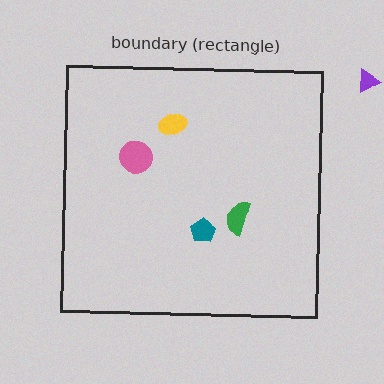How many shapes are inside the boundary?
4 inside, 1 outside.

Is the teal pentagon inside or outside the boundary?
Inside.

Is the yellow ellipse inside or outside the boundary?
Inside.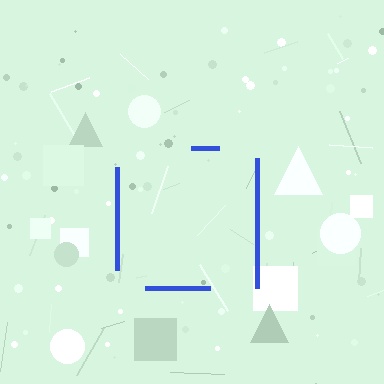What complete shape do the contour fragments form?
The contour fragments form a square.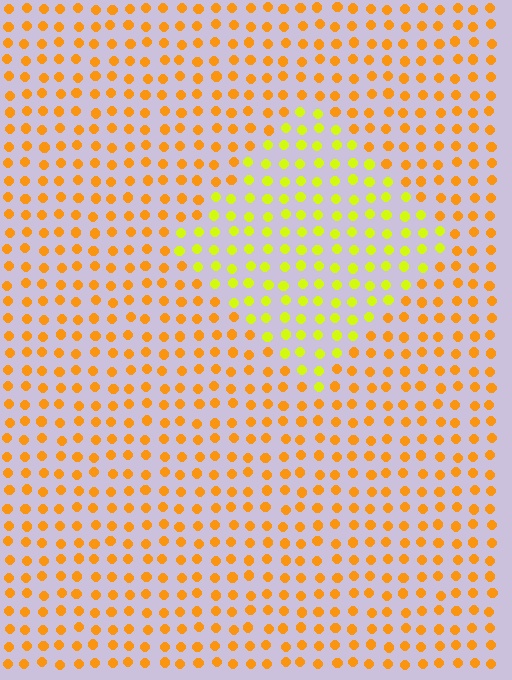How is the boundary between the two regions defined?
The boundary is defined purely by a slight shift in hue (about 36 degrees). Spacing, size, and orientation are identical on both sides.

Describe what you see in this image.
The image is filled with small orange elements in a uniform arrangement. A diamond-shaped region is visible where the elements are tinted to a slightly different hue, forming a subtle color boundary.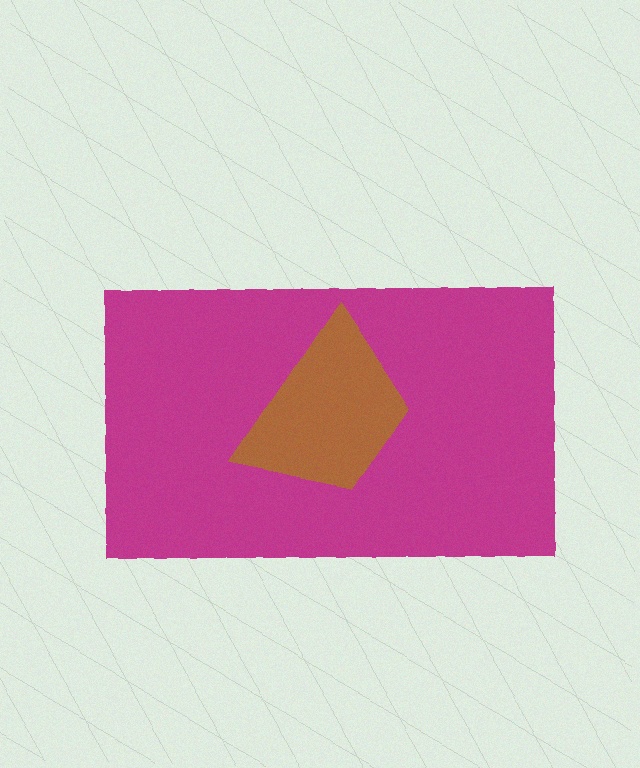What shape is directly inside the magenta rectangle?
The brown trapezoid.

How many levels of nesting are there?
2.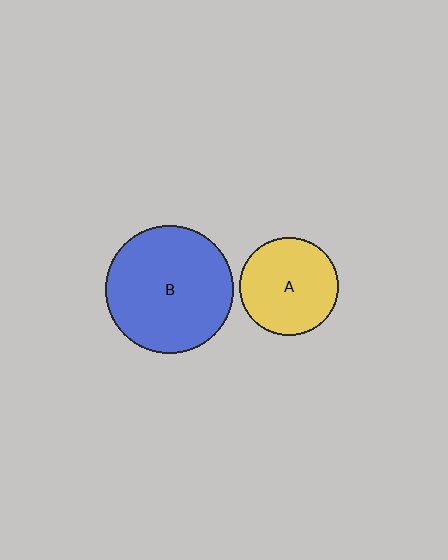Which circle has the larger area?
Circle B (blue).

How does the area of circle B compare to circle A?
Approximately 1.7 times.